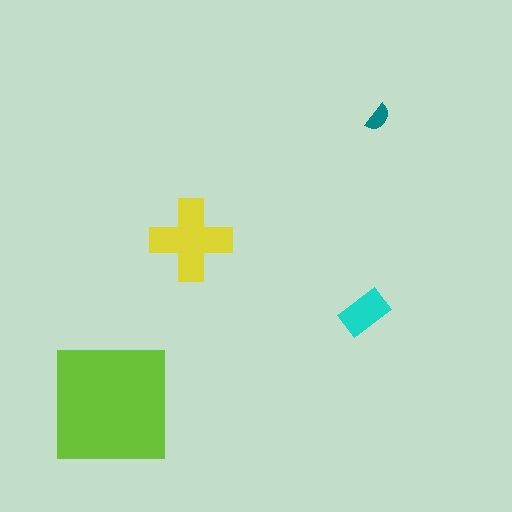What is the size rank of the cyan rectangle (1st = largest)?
3rd.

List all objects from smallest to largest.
The teal semicircle, the cyan rectangle, the yellow cross, the lime square.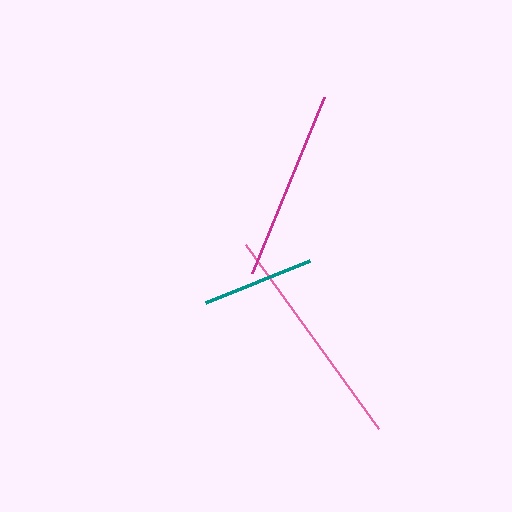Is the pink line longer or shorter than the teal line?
The pink line is longer than the teal line.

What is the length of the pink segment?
The pink segment is approximately 227 pixels long.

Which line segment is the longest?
The pink line is the longest at approximately 227 pixels.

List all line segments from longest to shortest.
From longest to shortest: pink, magenta, teal.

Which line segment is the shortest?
The teal line is the shortest at approximately 113 pixels.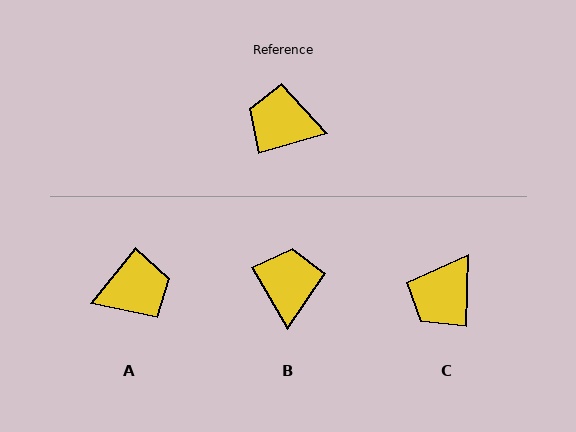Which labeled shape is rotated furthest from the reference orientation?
A, about 145 degrees away.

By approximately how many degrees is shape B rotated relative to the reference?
Approximately 76 degrees clockwise.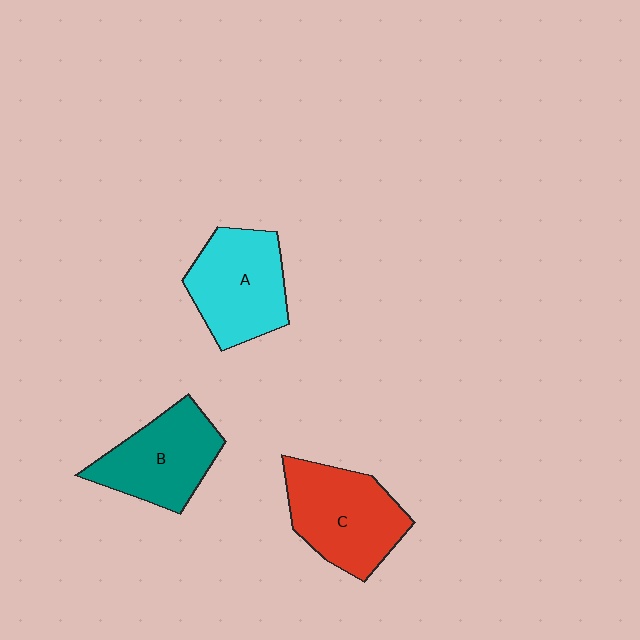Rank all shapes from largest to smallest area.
From largest to smallest: C (red), A (cyan), B (teal).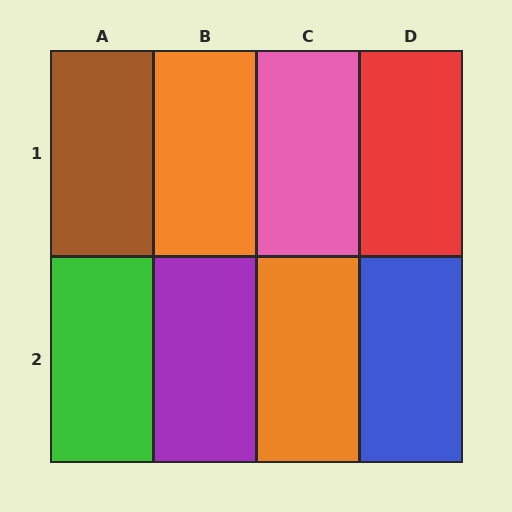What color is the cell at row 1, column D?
Red.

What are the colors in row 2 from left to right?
Green, purple, orange, blue.